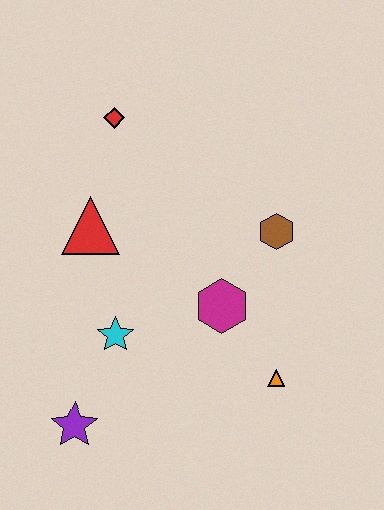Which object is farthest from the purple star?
The red diamond is farthest from the purple star.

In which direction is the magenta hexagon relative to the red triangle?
The magenta hexagon is to the right of the red triangle.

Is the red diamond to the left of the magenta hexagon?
Yes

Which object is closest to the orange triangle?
The magenta hexagon is closest to the orange triangle.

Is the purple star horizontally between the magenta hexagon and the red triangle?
No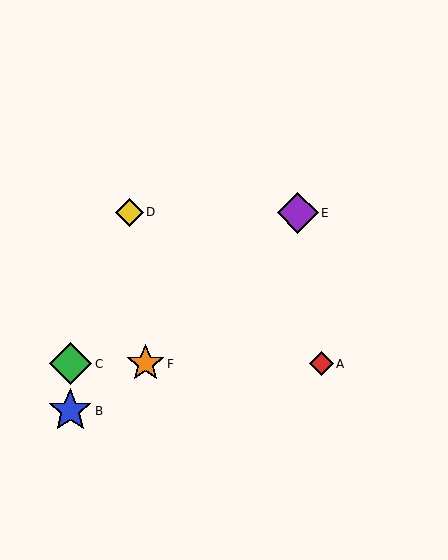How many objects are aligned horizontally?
3 objects (A, C, F) are aligned horizontally.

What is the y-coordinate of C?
Object C is at y≈364.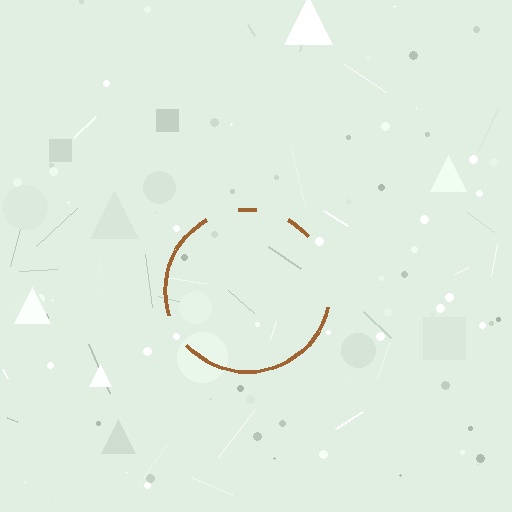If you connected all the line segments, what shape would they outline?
They would outline a circle.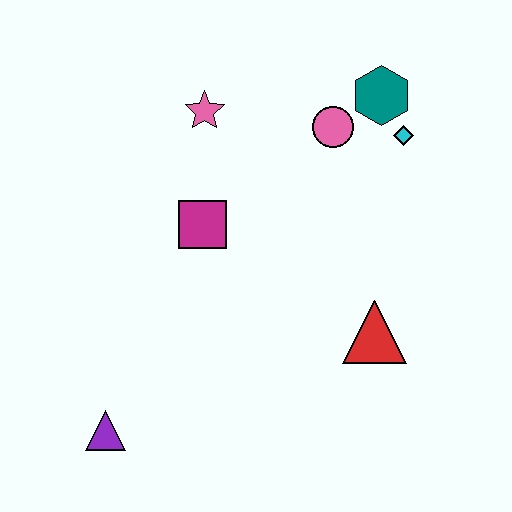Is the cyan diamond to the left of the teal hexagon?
No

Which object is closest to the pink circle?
The teal hexagon is closest to the pink circle.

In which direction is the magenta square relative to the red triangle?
The magenta square is to the left of the red triangle.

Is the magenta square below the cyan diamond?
Yes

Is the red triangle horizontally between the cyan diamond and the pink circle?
Yes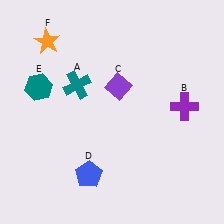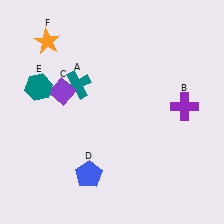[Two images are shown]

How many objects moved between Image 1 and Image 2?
1 object moved between the two images.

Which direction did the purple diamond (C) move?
The purple diamond (C) moved left.